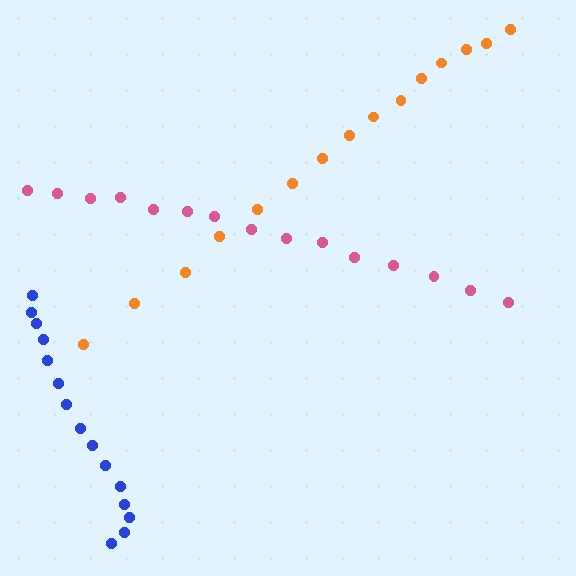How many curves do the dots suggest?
There are 3 distinct paths.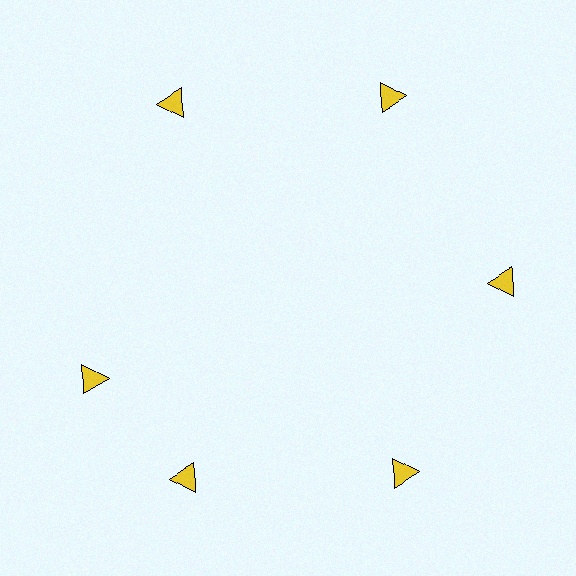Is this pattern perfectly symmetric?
No. The 6 yellow triangles are arranged in a ring, but one element near the 9 o'clock position is rotated out of alignment along the ring, breaking the 6-fold rotational symmetry.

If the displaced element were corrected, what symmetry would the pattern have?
It would have 6-fold rotational symmetry — the pattern would map onto itself every 60 degrees.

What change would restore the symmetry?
The symmetry would be restored by rotating it back into even spacing with its neighbors so that all 6 triangles sit at equal angles and equal distance from the center.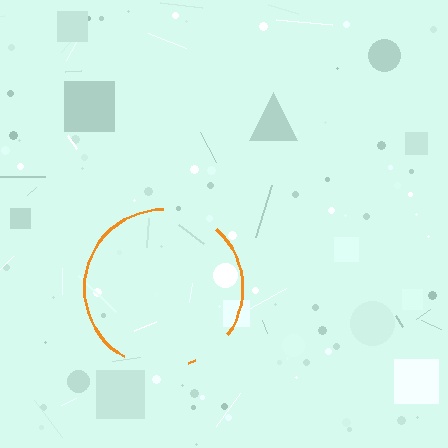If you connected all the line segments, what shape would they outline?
They would outline a circle.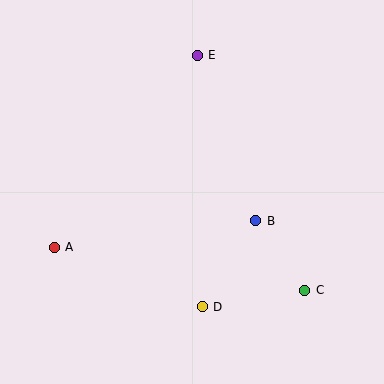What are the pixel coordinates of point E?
Point E is at (197, 55).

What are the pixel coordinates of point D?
Point D is at (202, 307).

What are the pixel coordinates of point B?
Point B is at (256, 221).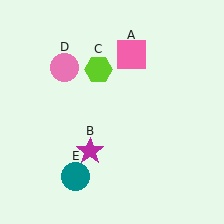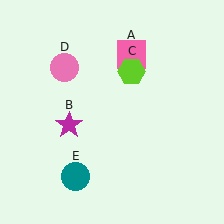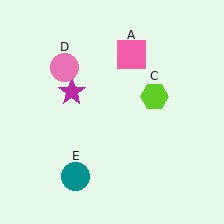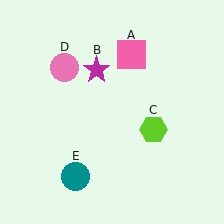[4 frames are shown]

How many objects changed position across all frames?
2 objects changed position: magenta star (object B), lime hexagon (object C).